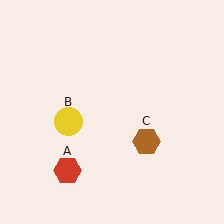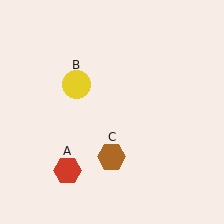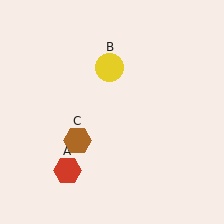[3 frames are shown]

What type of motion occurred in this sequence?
The yellow circle (object B), brown hexagon (object C) rotated clockwise around the center of the scene.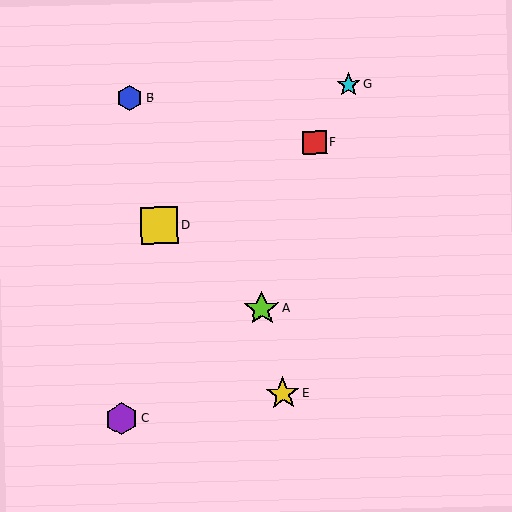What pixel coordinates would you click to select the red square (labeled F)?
Click at (315, 142) to select the red square F.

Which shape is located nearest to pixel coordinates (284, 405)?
The yellow star (labeled E) at (283, 394) is nearest to that location.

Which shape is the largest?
The yellow square (labeled D) is the largest.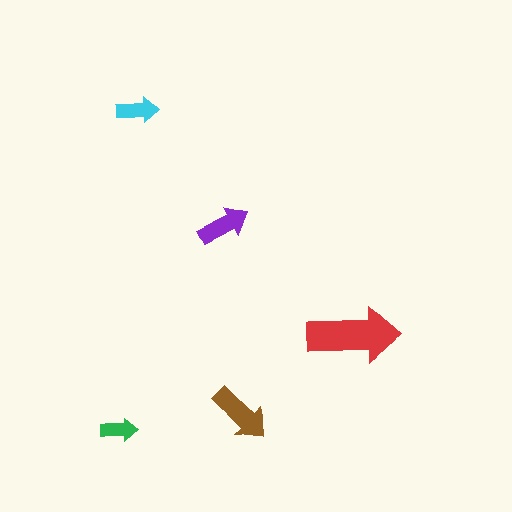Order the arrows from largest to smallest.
the red one, the brown one, the purple one, the cyan one, the green one.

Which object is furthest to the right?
The red arrow is rightmost.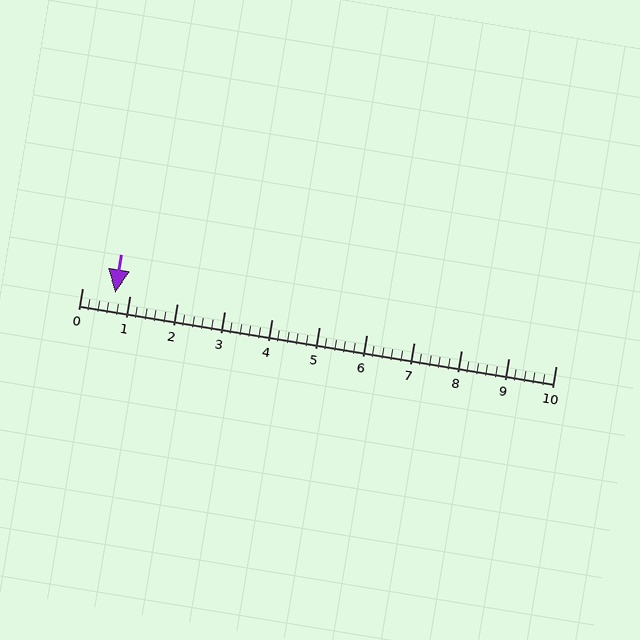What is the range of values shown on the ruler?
The ruler shows values from 0 to 10.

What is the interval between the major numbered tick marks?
The major tick marks are spaced 1 units apart.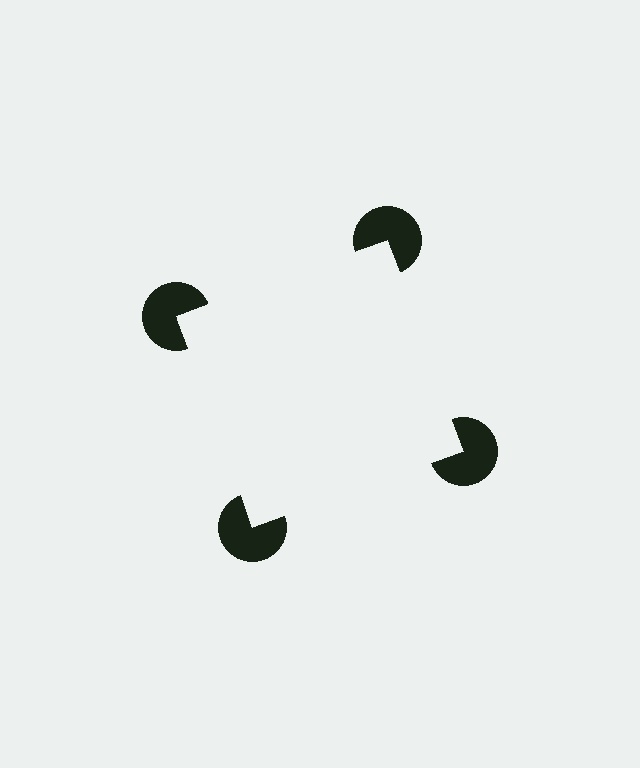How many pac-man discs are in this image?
There are 4 — one at each vertex of the illusory square.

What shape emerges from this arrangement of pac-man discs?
An illusory square — its edges are inferred from the aligned wedge cuts in the pac-man discs, not physically drawn.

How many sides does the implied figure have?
4 sides.